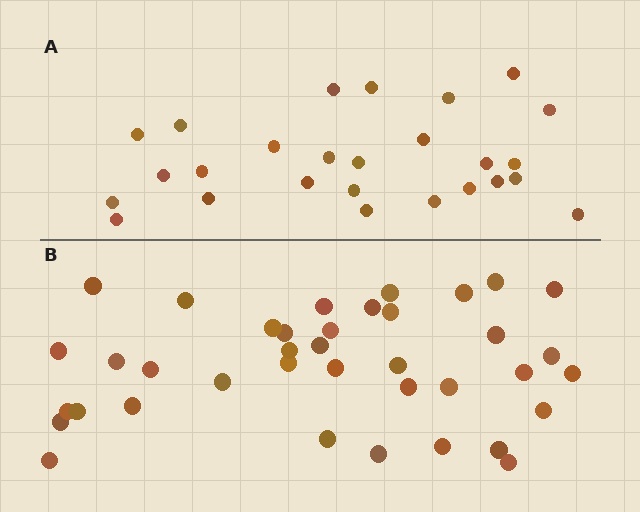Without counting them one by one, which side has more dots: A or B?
Region B (the bottom region) has more dots.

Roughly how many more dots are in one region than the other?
Region B has roughly 12 or so more dots than region A.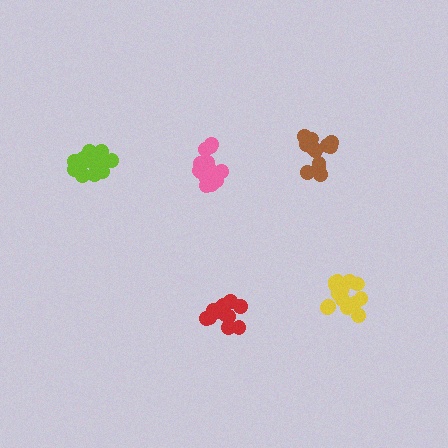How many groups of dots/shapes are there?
There are 5 groups.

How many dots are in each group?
Group 1: 12 dots, Group 2: 17 dots, Group 3: 12 dots, Group 4: 17 dots, Group 5: 15 dots (73 total).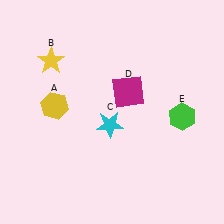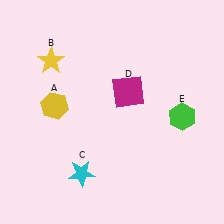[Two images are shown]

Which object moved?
The cyan star (C) moved down.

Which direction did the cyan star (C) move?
The cyan star (C) moved down.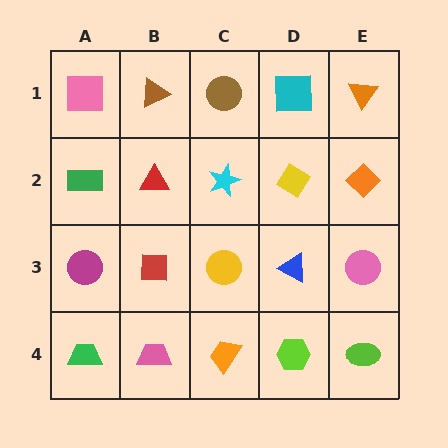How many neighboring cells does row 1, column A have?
2.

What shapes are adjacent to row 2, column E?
An orange triangle (row 1, column E), a pink circle (row 3, column E), a yellow diamond (row 2, column D).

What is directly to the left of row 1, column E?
A cyan square.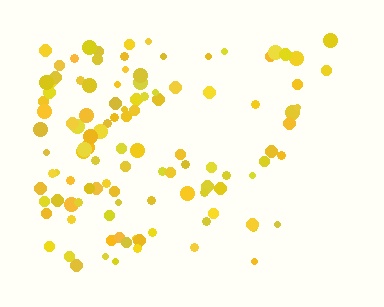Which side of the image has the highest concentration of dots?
The left.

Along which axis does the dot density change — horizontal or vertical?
Horizontal.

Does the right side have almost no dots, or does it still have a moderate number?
Still a moderate number, just noticeably fewer than the left.